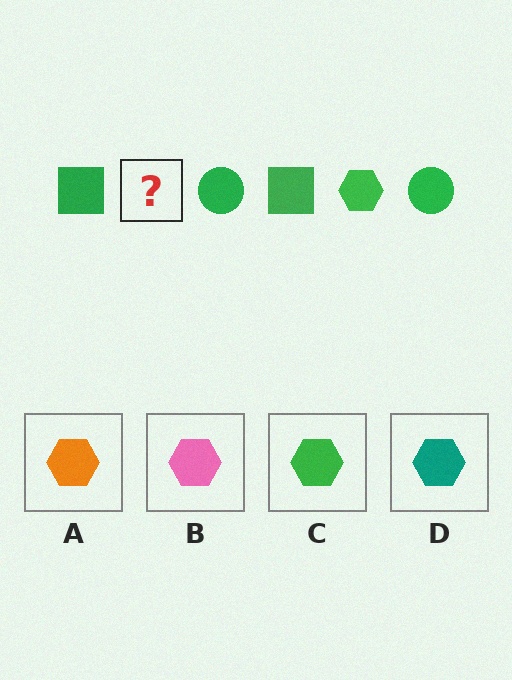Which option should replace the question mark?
Option C.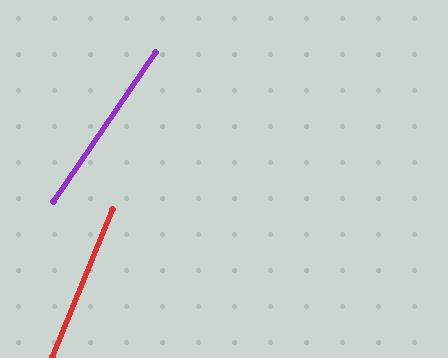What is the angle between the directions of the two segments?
Approximately 12 degrees.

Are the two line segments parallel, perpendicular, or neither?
Neither parallel nor perpendicular — they differ by about 12°.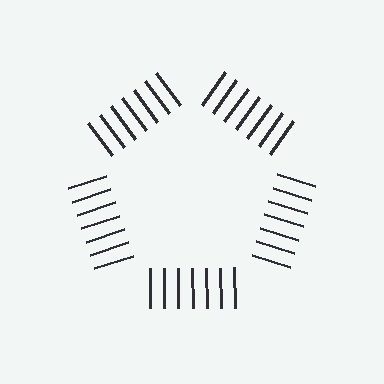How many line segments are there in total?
35 — 7 along each of the 5 edges.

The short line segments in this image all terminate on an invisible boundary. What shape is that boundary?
An illusory pentagon — the line segments terminate on its edges but no continuous stroke is drawn.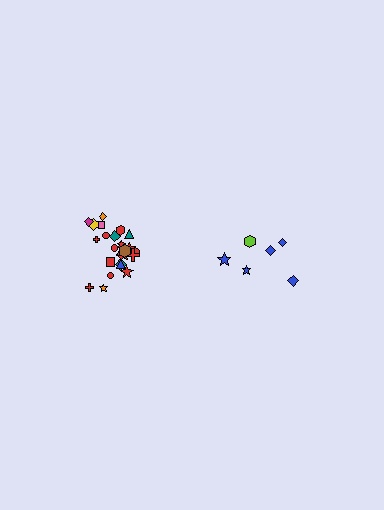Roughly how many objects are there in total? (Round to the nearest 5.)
Roughly 30 objects in total.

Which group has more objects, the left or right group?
The left group.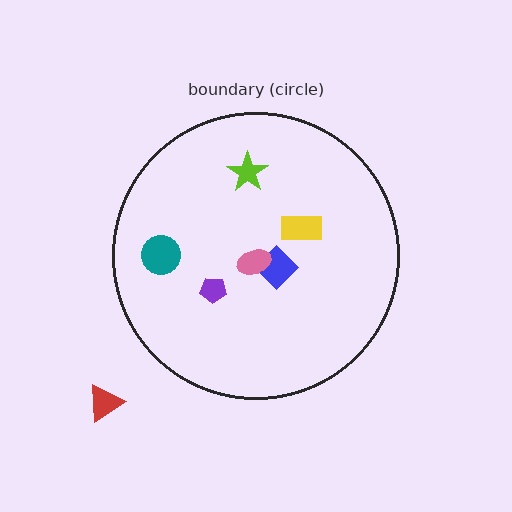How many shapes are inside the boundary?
6 inside, 1 outside.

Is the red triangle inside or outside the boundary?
Outside.